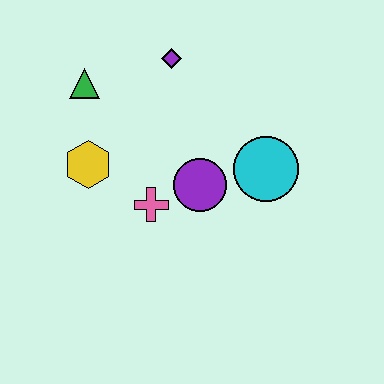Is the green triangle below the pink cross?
No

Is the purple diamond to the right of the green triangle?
Yes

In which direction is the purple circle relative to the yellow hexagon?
The purple circle is to the right of the yellow hexagon.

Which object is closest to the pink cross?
The purple circle is closest to the pink cross.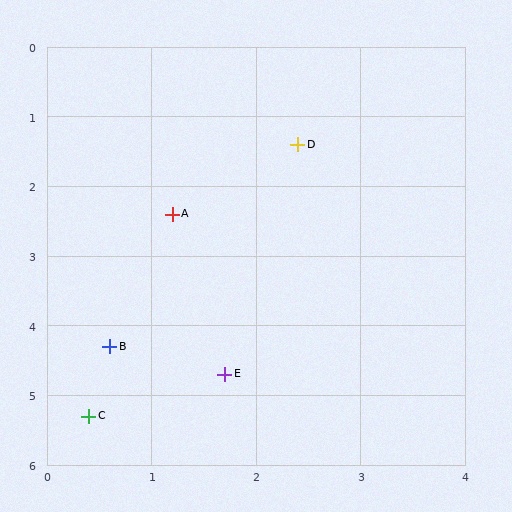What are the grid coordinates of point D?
Point D is at approximately (2.4, 1.4).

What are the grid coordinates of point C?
Point C is at approximately (0.4, 5.3).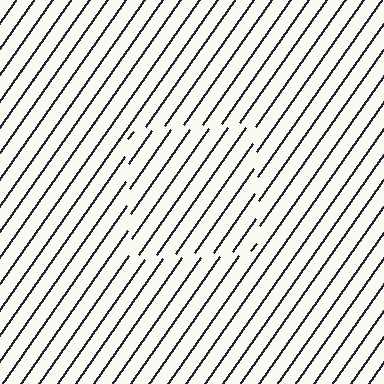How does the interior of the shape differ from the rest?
The interior of the shape contains the same grating, shifted by half a period — the contour is defined by the phase discontinuity where line-ends from the inner and outer gratings abut.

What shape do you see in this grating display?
An illusory square. The interior of the shape contains the same grating, shifted by half a period — the contour is defined by the phase discontinuity where line-ends from the inner and outer gratings abut.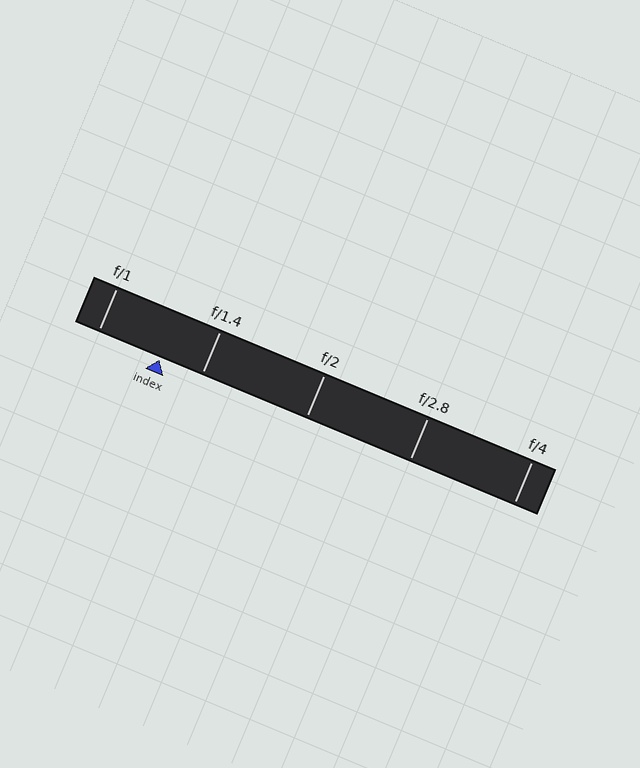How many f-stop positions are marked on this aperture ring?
There are 5 f-stop positions marked.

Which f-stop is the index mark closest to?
The index mark is closest to f/1.4.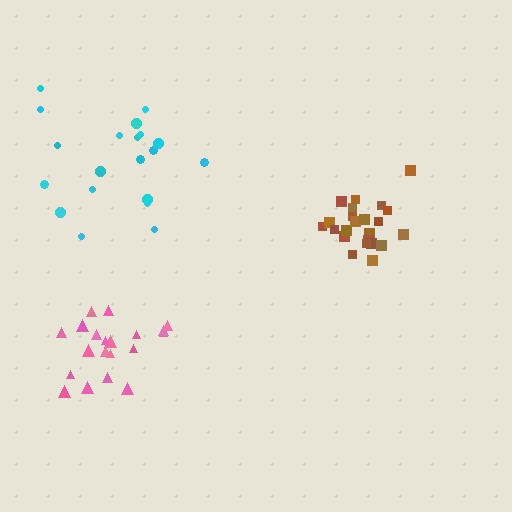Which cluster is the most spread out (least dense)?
Cyan.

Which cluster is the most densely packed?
Brown.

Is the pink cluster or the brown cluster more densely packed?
Brown.